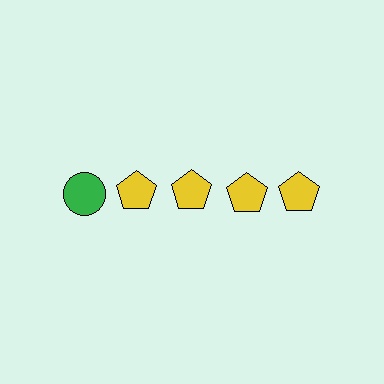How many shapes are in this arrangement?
There are 5 shapes arranged in a grid pattern.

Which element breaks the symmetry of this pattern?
The green circle in the top row, leftmost column breaks the symmetry. All other shapes are yellow pentagons.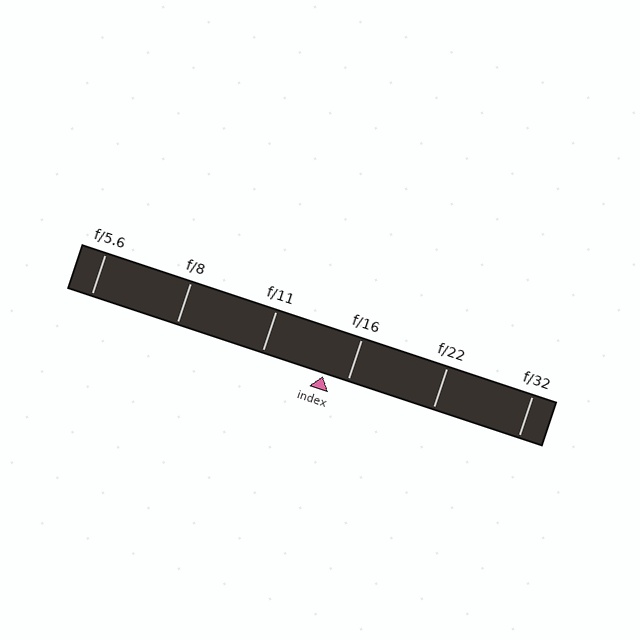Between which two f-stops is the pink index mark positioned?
The index mark is between f/11 and f/16.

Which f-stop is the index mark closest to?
The index mark is closest to f/16.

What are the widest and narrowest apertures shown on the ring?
The widest aperture shown is f/5.6 and the narrowest is f/32.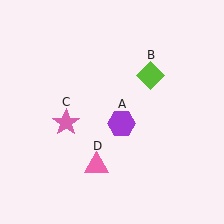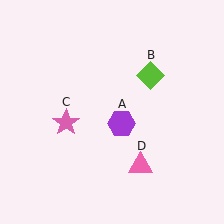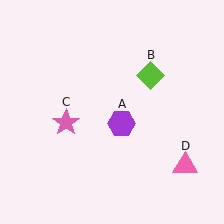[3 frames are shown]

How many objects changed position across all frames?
1 object changed position: pink triangle (object D).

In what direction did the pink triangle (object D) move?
The pink triangle (object D) moved right.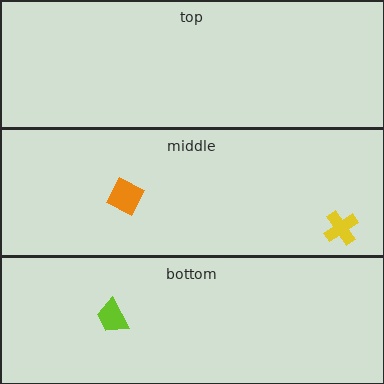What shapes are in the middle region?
The yellow cross, the orange diamond.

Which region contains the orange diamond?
The middle region.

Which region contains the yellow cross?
The middle region.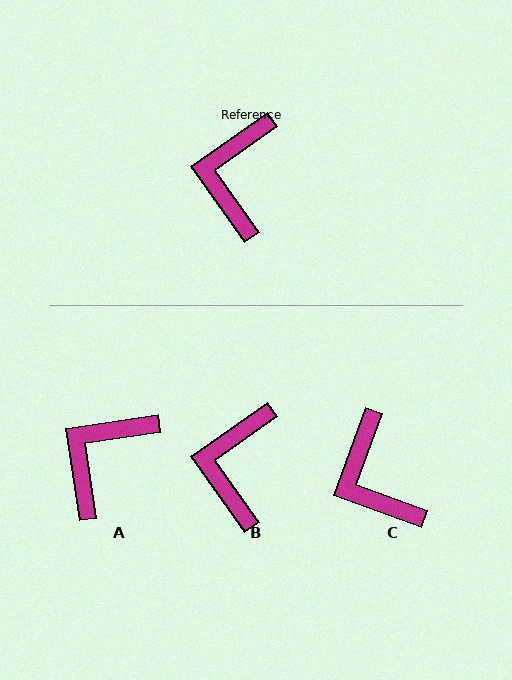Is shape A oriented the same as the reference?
No, it is off by about 27 degrees.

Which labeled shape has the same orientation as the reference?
B.